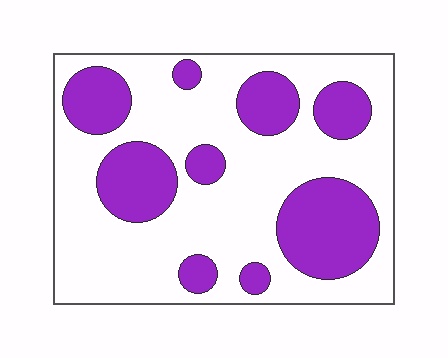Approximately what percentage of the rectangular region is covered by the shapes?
Approximately 30%.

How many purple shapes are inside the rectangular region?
9.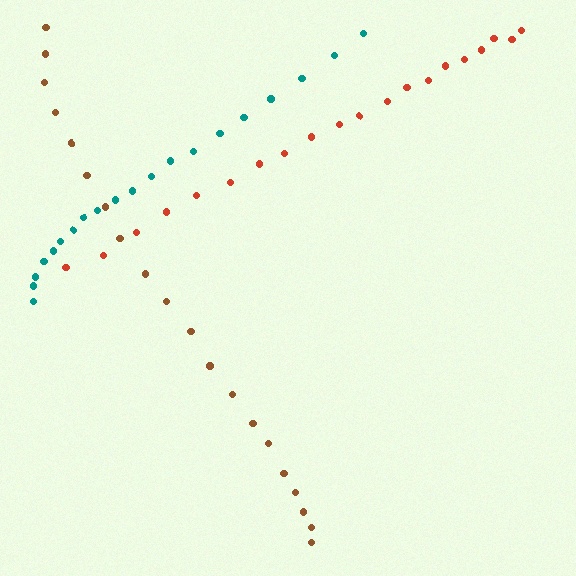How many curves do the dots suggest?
There are 3 distinct paths.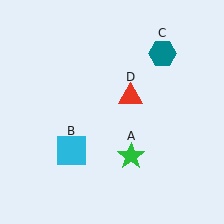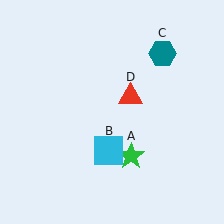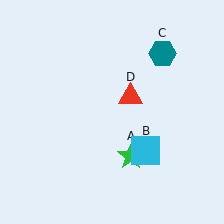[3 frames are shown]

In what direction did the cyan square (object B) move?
The cyan square (object B) moved right.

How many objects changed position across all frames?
1 object changed position: cyan square (object B).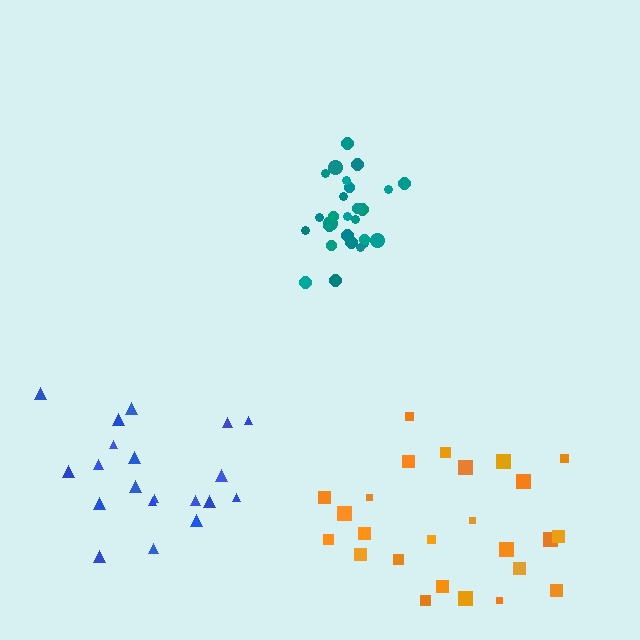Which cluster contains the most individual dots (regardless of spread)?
Teal (28).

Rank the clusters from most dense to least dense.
teal, blue, orange.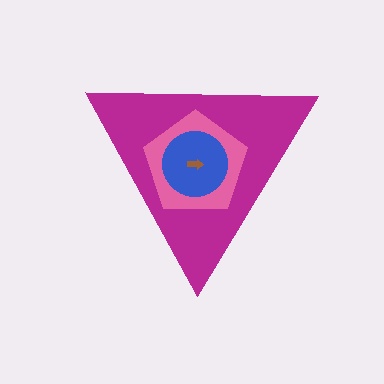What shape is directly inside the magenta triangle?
The pink pentagon.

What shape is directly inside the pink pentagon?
The blue circle.